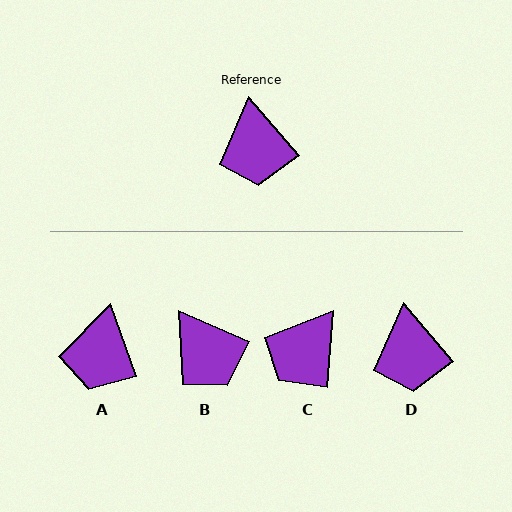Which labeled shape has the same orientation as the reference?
D.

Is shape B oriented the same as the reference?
No, it is off by about 27 degrees.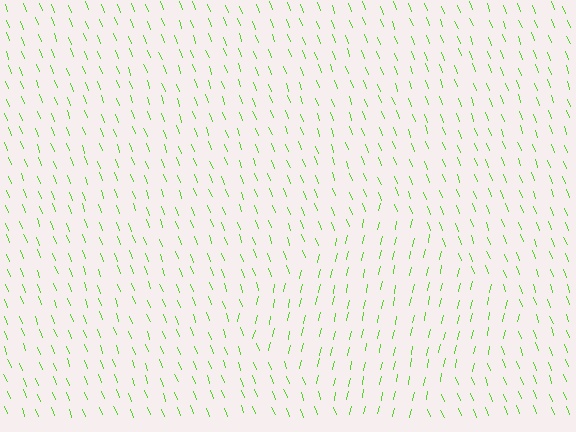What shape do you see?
I see a diamond.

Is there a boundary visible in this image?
Yes, there is a texture boundary formed by a change in line orientation.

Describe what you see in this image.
The image is filled with small lime line segments. A diamond region in the image has lines oriented differently from the surrounding lines, creating a visible texture boundary.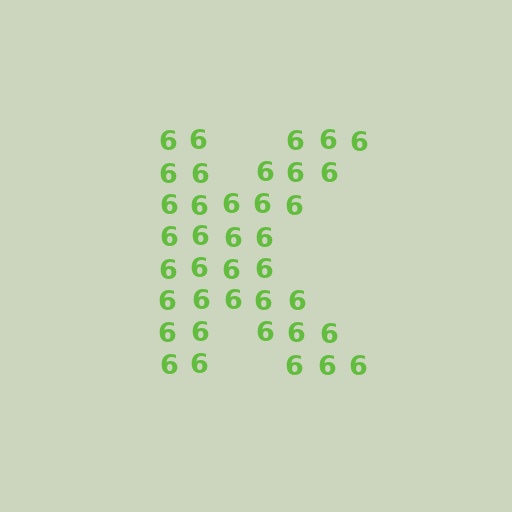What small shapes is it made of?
It is made of small digit 6's.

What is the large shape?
The large shape is the letter K.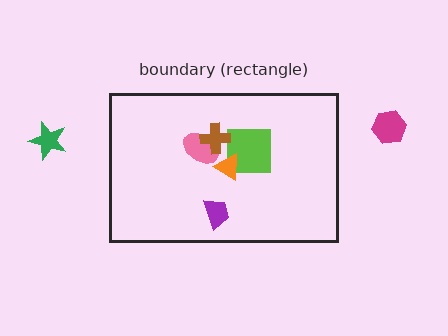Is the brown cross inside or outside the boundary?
Inside.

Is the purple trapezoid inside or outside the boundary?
Inside.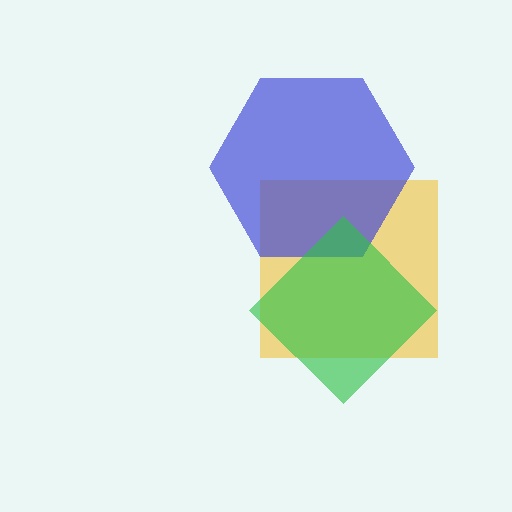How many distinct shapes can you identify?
There are 3 distinct shapes: a yellow square, a blue hexagon, a green diamond.